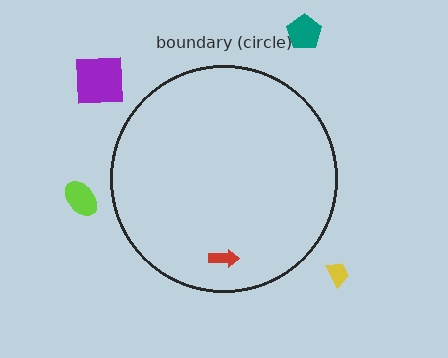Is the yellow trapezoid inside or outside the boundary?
Outside.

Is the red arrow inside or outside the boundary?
Inside.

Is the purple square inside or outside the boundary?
Outside.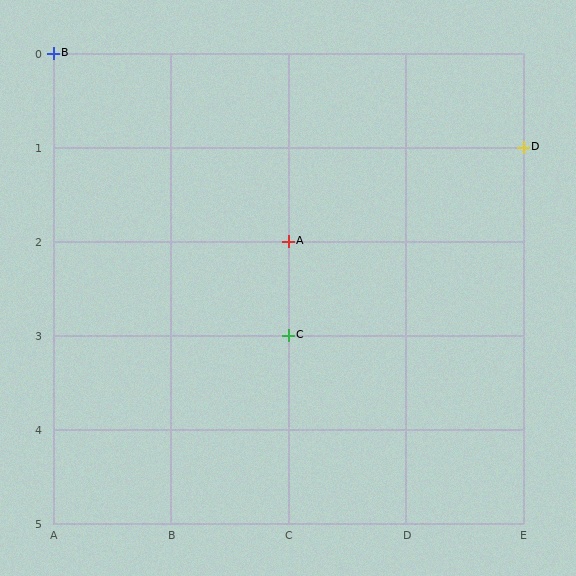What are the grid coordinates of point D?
Point D is at grid coordinates (E, 1).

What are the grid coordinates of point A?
Point A is at grid coordinates (C, 2).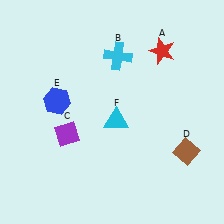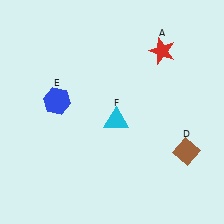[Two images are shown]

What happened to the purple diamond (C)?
The purple diamond (C) was removed in Image 2. It was in the bottom-left area of Image 1.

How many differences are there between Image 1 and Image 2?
There are 2 differences between the two images.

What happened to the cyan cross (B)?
The cyan cross (B) was removed in Image 2. It was in the top-right area of Image 1.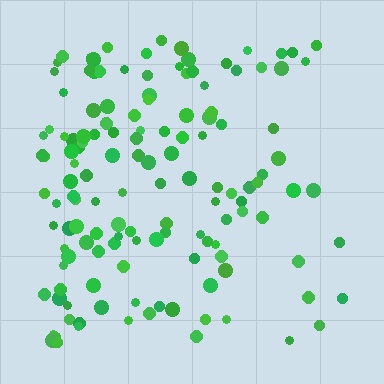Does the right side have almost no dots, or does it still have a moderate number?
Still a moderate number, just noticeably fewer than the left.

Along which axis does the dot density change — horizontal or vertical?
Horizontal.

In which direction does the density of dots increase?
From right to left, with the left side densest.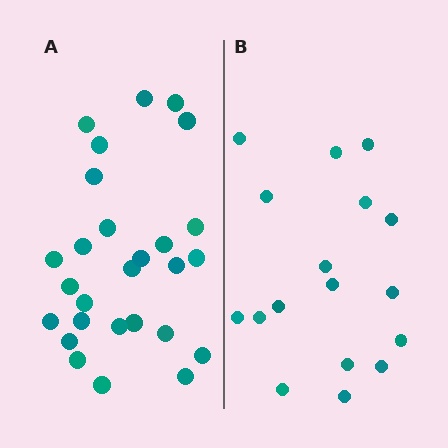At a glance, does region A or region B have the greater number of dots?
Region A (the left region) has more dots.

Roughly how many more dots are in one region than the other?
Region A has roughly 10 or so more dots than region B.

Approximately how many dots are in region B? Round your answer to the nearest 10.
About 20 dots. (The exact count is 17, which rounds to 20.)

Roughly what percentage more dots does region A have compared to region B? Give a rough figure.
About 60% more.